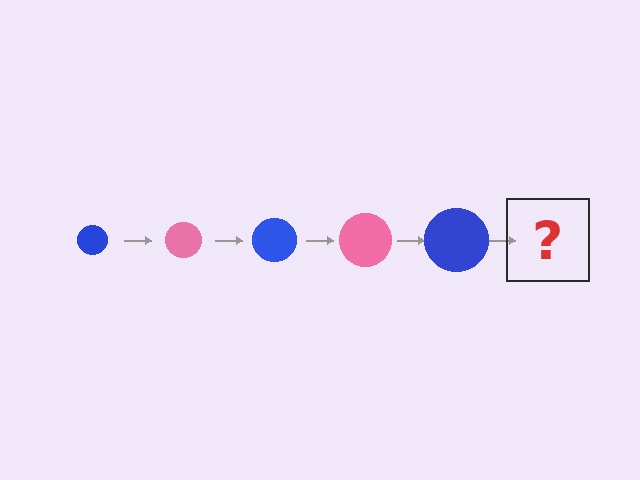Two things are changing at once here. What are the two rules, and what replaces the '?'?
The two rules are that the circle grows larger each step and the color cycles through blue and pink. The '?' should be a pink circle, larger than the previous one.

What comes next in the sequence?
The next element should be a pink circle, larger than the previous one.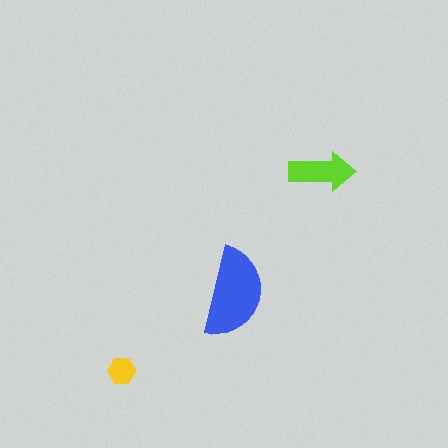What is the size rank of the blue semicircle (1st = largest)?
1st.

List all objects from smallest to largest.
The yellow hexagon, the lime arrow, the blue semicircle.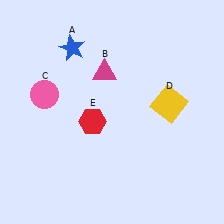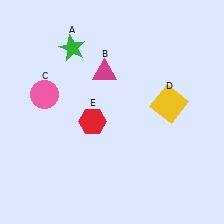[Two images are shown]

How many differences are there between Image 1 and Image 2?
There is 1 difference between the two images.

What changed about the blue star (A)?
In Image 1, A is blue. In Image 2, it changed to green.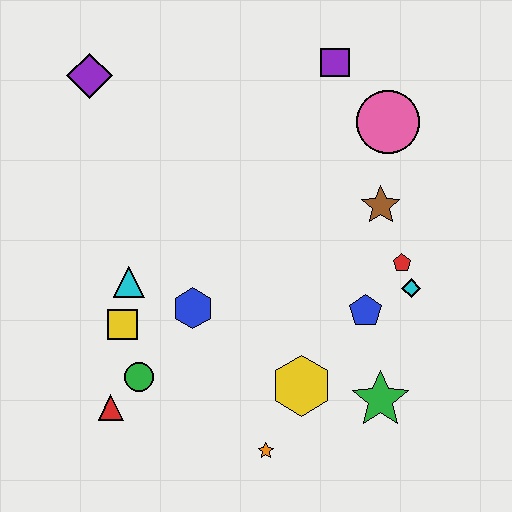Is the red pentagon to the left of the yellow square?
No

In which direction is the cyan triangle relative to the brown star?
The cyan triangle is to the left of the brown star.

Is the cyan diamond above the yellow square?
Yes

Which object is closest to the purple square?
The pink circle is closest to the purple square.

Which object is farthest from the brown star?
The red triangle is farthest from the brown star.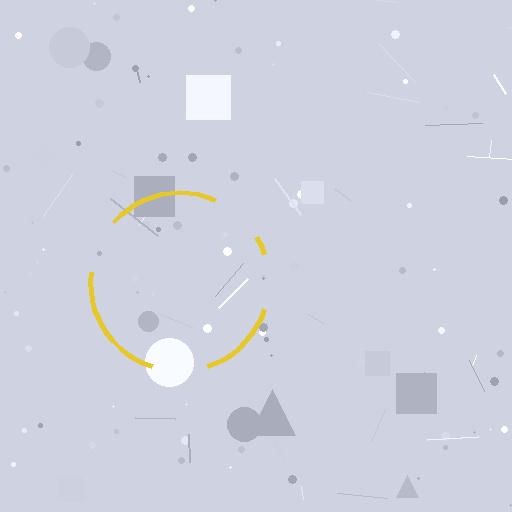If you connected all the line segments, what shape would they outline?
They would outline a circle.